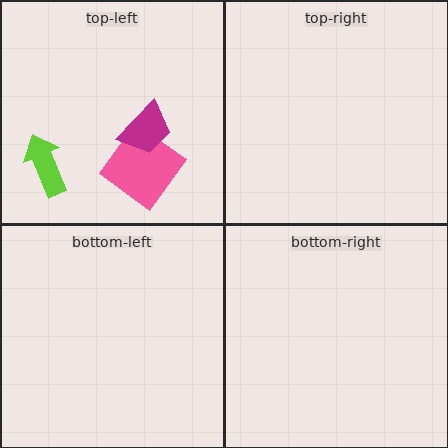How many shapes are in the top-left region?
3.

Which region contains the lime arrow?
The top-left region.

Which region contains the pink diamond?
The top-left region.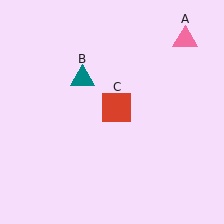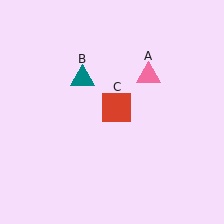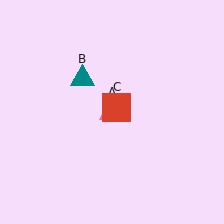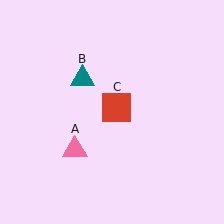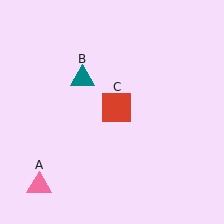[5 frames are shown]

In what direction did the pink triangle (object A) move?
The pink triangle (object A) moved down and to the left.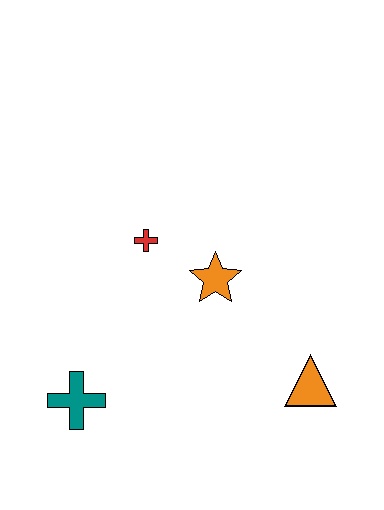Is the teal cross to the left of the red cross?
Yes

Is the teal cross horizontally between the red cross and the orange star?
No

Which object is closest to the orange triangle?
The orange star is closest to the orange triangle.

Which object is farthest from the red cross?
The orange triangle is farthest from the red cross.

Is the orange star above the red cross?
No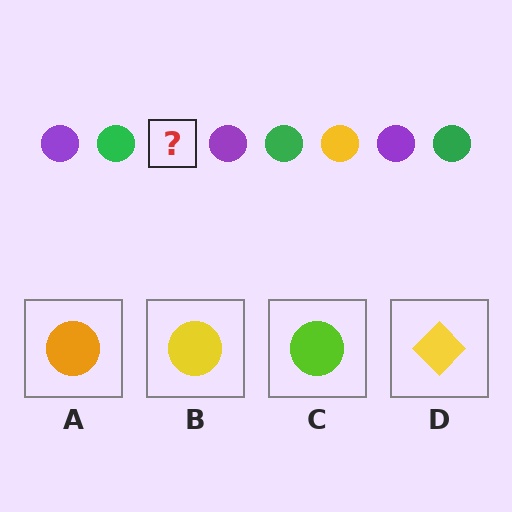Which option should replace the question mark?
Option B.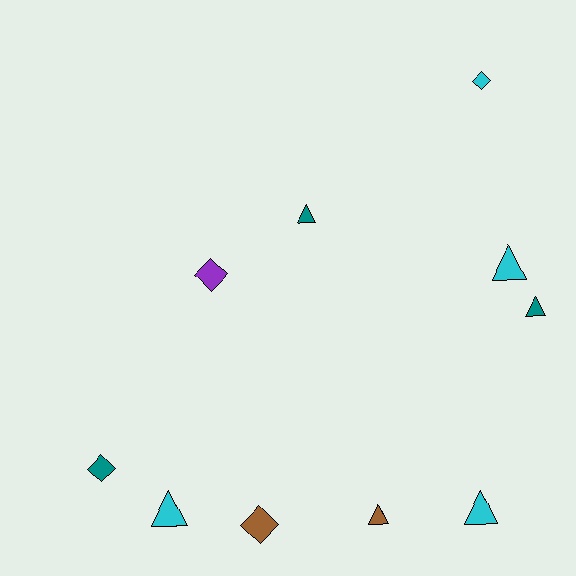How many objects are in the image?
There are 10 objects.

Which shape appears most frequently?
Triangle, with 6 objects.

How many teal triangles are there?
There are 2 teal triangles.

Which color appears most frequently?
Cyan, with 4 objects.